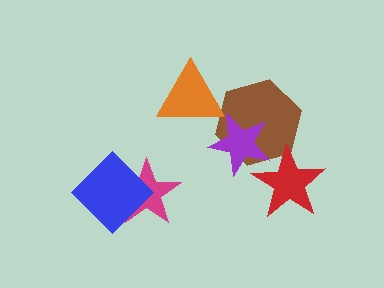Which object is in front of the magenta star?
The blue diamond is in front of the magenta star.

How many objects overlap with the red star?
2 objects overlap with the red star.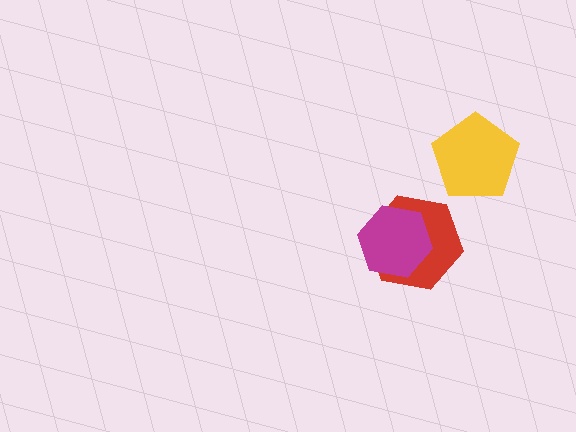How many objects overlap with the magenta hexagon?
1 object overlaps with the magenta hexagon.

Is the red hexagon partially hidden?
Yes, it is partially covered by another shape.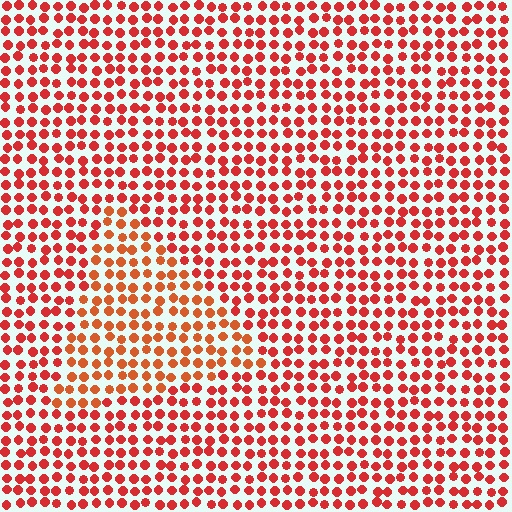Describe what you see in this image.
The image is filled with small red elements in a uniform arrangement. A triangle-shaped region is visible where the elements are tinted to a slightly different hue, forming a subtle color boundary.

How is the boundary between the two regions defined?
The boundary is defined purely by a slight shift in hue (about 19 degrees). Spacing, size, and orientation are identical on both sides.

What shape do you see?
I see a triangle.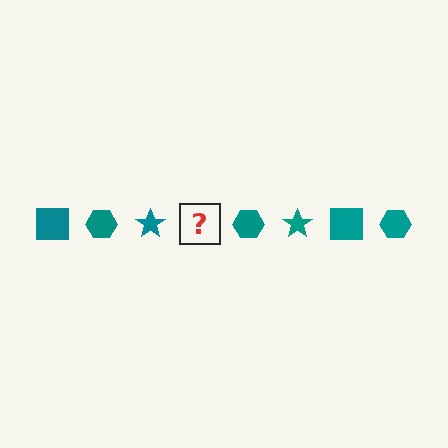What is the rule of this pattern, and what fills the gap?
The rule is that the pattern cycles through square, hexagon, star shapes in teal. The gap should be filled with a teal square.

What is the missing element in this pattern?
The missing element is a teal square.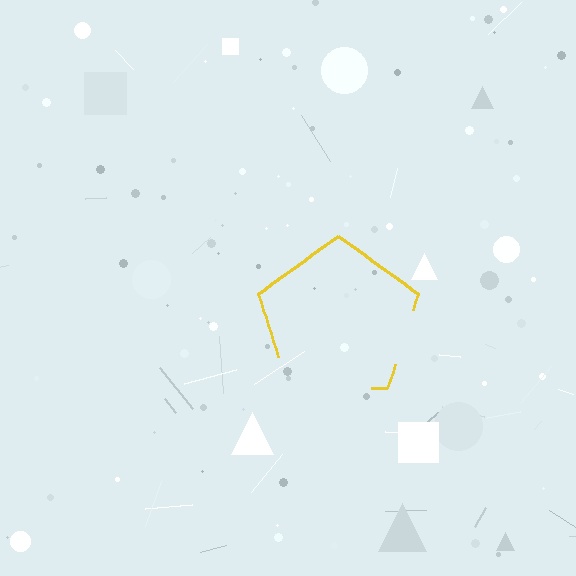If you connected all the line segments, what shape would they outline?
They would outline a pentagon.